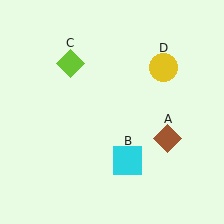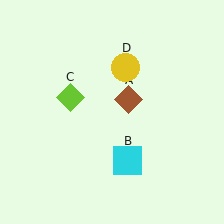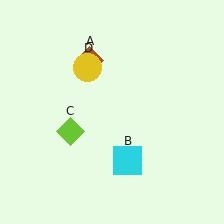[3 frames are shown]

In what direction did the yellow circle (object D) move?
The yellow circle (object D) moved left.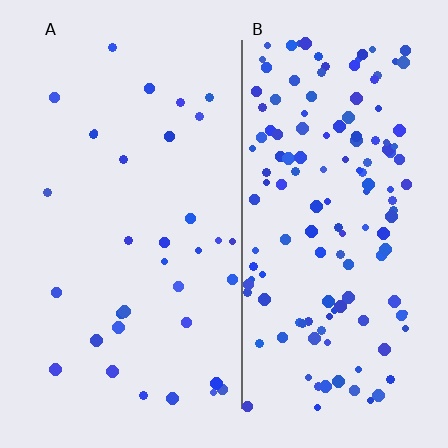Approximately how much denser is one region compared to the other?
Approximately 4.1× — region B over region A.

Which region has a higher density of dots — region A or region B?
B (the right).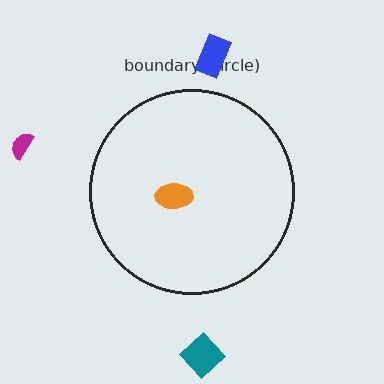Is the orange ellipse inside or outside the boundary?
Inside.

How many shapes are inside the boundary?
1 inside, 3 outside.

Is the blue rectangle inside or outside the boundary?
Outside.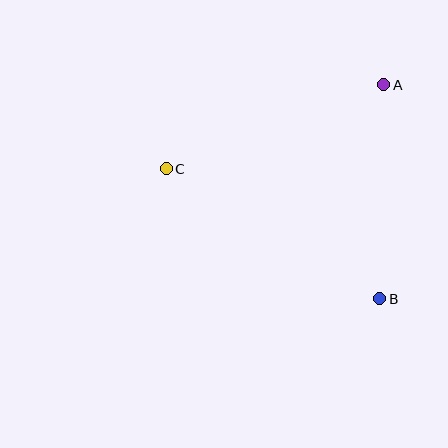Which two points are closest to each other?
Points A and B are closest to each other.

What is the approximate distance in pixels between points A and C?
The distance between A and C is approximately 233 pixels.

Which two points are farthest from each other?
Points B and C are farthest from each other.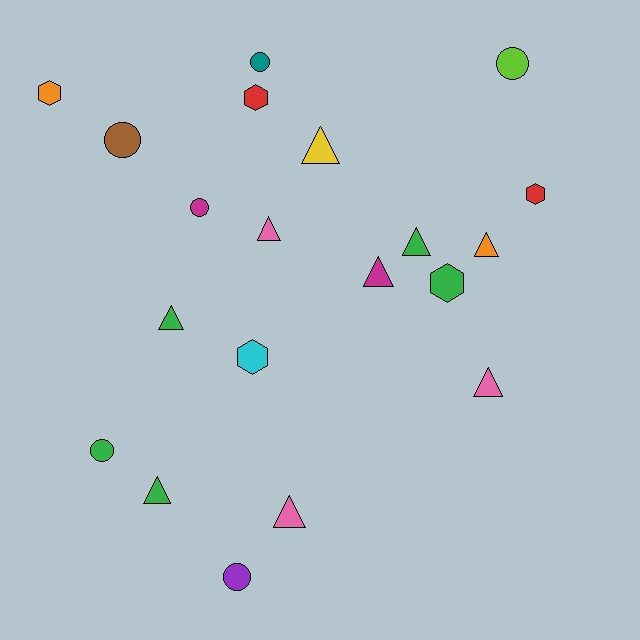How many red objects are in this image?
There are 2 red objects.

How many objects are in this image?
There are 20 objects.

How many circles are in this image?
There are 6 circles.